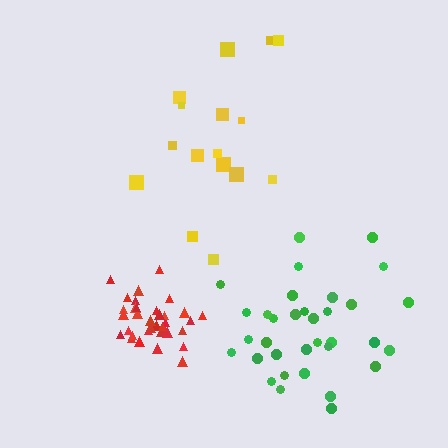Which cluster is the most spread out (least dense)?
Yellow.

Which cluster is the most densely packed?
Red.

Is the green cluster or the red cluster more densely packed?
Red.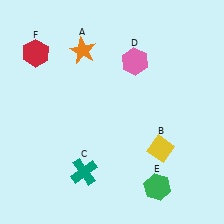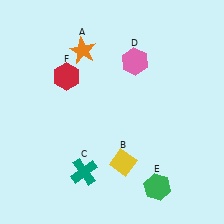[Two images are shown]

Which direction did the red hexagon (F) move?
The red hexagon (F) moved right.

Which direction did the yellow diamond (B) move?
The yellow diamond (B) moved left.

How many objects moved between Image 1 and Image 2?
2 objects moved between the two images.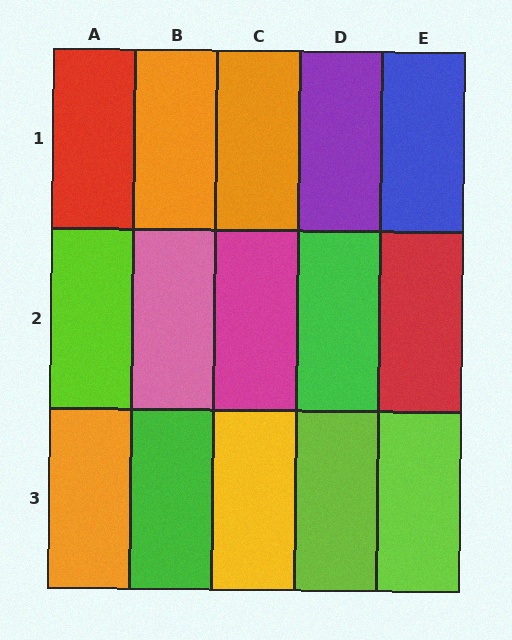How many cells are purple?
1 cell is purple.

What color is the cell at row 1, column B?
Orange.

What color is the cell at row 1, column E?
Blue.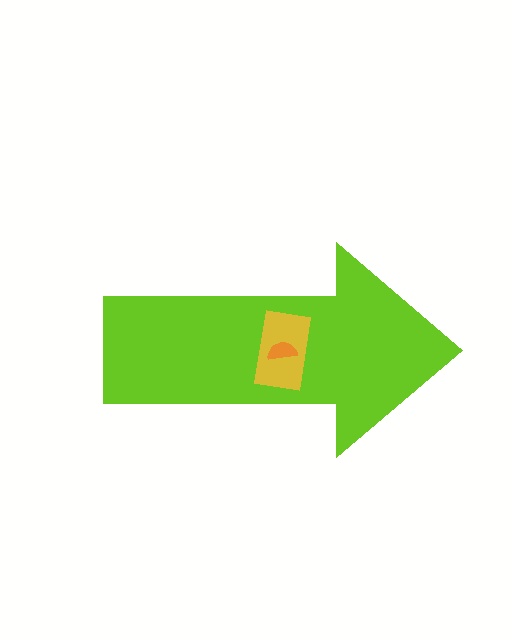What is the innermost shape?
The orange semicircle.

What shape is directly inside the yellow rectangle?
The orange semicircle.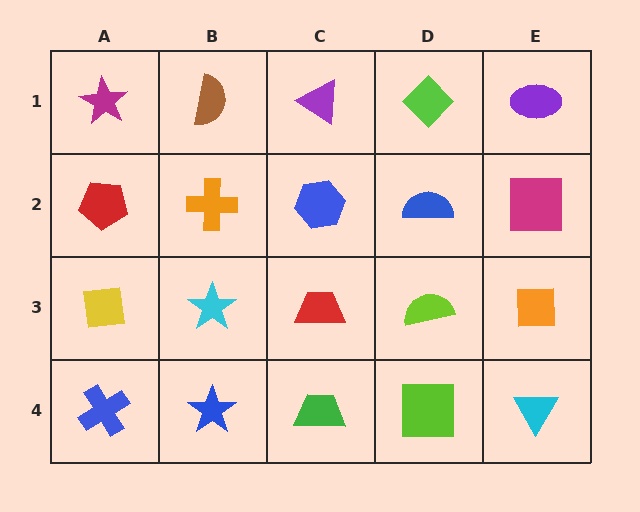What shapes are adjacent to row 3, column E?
A magenta square (row 2, column E), a cyan triangle (row 4, column E), a lime semicircle (row 3, column D).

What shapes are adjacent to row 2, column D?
A lime diamond (row 1, column D), a lime semicircle (row 3, column D), a blue hexagon (row 2, column C), a magenta square (row 2, column E).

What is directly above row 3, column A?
A red pentagon.